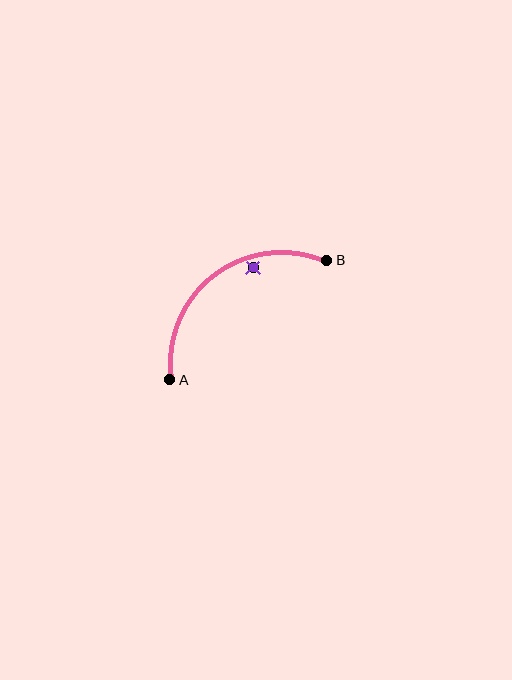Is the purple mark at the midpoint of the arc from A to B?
No — the purple mark does not lie on the arc at all. It sits slightly inside the curve.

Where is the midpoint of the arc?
The arc midpoint is the point on the curve farthest from the straight line joining A and B. It sits above and to the left of that line.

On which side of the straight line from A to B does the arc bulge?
The arc bulges above and to the left of the straight line connecting A and B.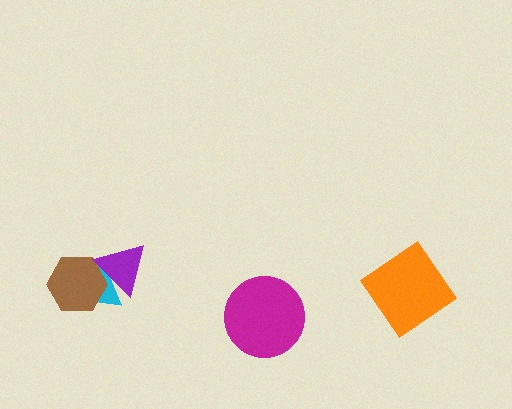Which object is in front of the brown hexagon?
The purple triangle is in front of the brown hexagon.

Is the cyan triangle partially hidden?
Yes, it is partially covered by another shape.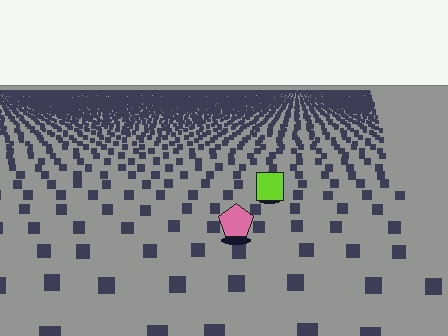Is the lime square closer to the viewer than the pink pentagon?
No. The pink pentagon is closer — you can tell from the texture gradient: the ground texture is coarser near it.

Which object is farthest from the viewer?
The lime square is farthest from the viewer. It appears smaller and the ground texture around it is denser.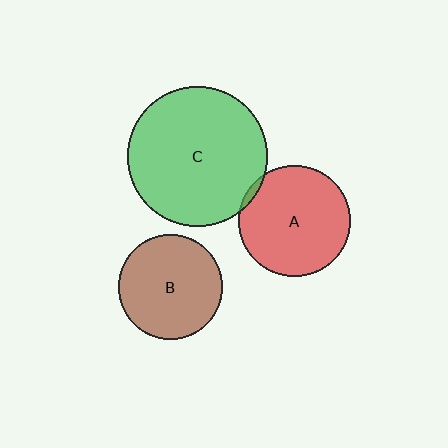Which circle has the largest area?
Circle C (green).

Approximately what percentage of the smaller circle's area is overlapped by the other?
Approximately 5%.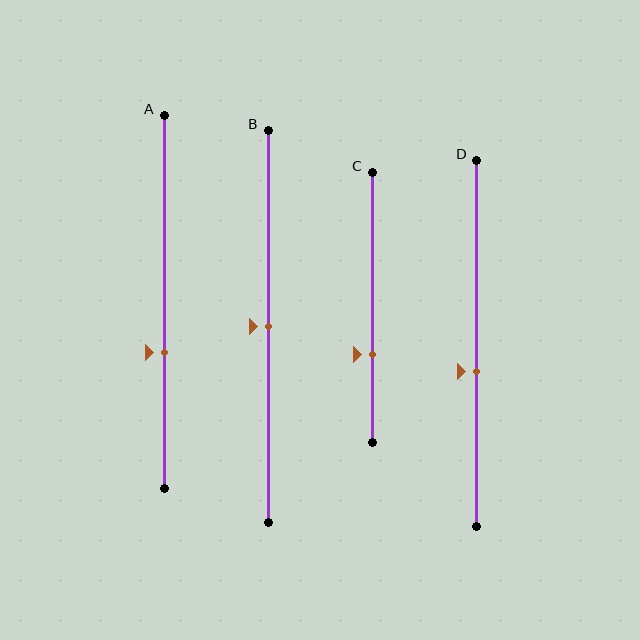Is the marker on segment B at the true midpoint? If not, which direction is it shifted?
Yes, the marker on segment B is at the true midpoint.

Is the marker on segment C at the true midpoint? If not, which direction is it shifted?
No, the marker on segment C is shifted downward by about 17% of the segment length.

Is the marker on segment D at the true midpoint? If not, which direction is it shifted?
No, the marker on segment D is shifted downward by about 8% of the segment length.